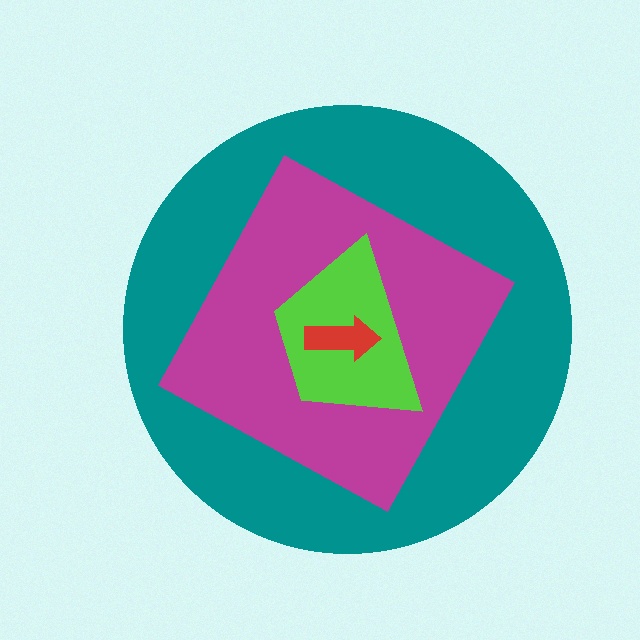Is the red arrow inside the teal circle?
Yes.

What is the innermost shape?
The red arrow.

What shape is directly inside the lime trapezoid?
The red arrow.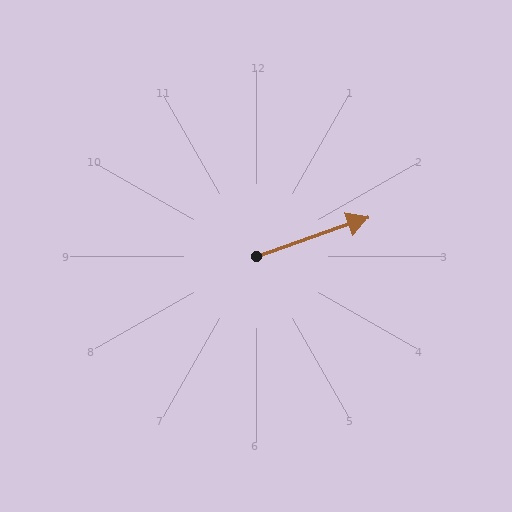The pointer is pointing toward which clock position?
Roughly 2 o'clock.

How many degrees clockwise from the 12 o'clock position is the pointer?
Approximately 71 degrees.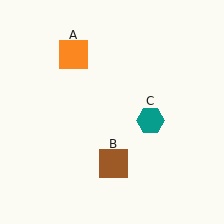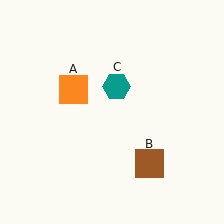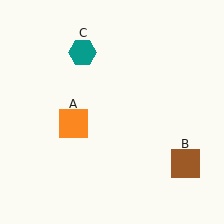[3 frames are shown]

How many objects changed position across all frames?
3 objects changed position: orange square (object A), brown square (object B), teal hexagon (object C).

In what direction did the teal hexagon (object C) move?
The teal hexagon (object C) moved up and to the left.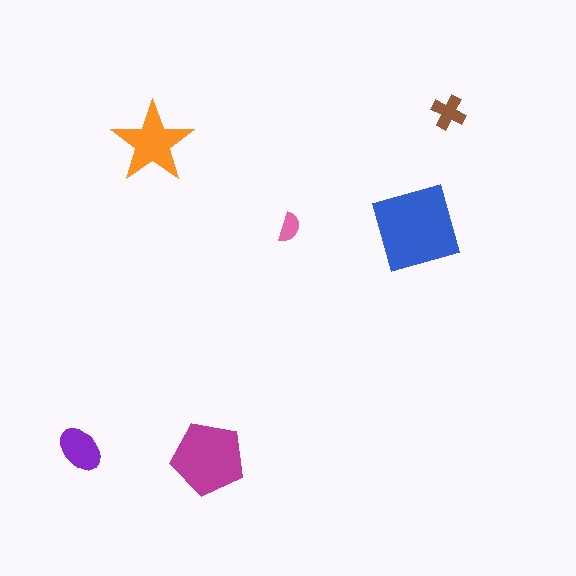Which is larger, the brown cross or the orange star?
The orange star.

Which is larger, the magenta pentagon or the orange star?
The magenta pentagon.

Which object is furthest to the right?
The brown cross is rightmost.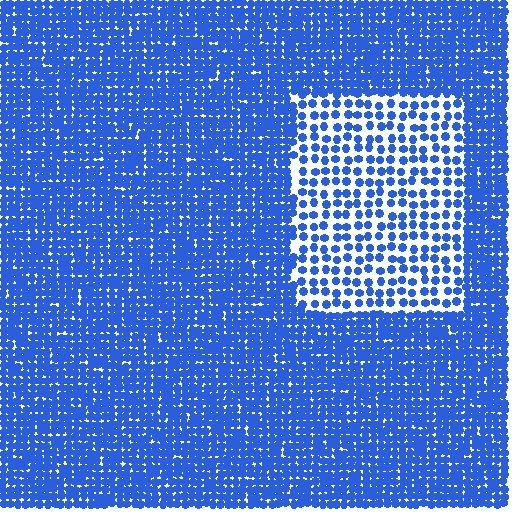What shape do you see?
I see a rectangle.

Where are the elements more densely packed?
The elements are more densely packed outside the rectangle boundary.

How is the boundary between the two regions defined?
The boundary is defined by a change in element density (approximately 2.3x ratio). All elements are the same color, size, and shape.